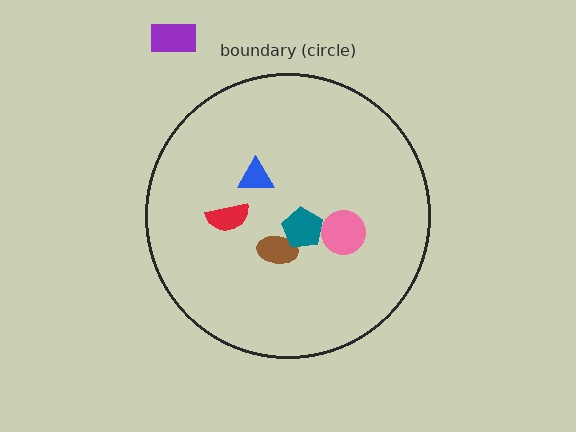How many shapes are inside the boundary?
5 inside, 1 outside.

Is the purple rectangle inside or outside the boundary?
Outside.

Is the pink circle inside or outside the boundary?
Inside.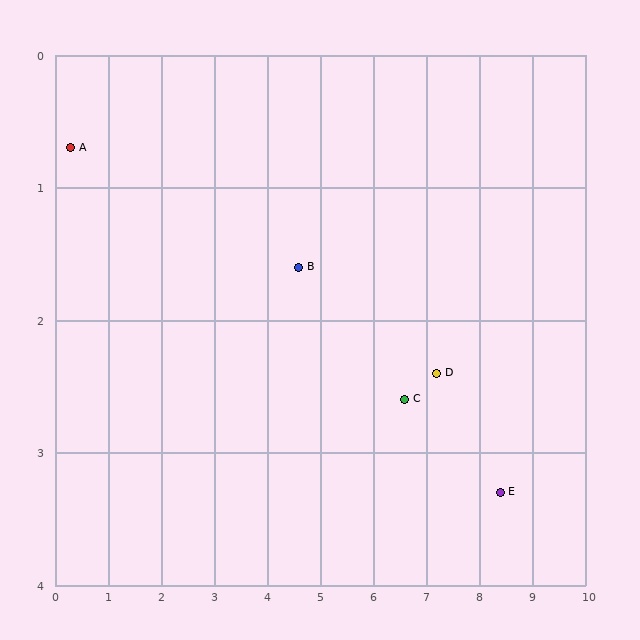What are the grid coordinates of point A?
Point A is at approximately (0.3, 0.7).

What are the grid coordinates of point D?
Point D is at approximately (7.2, 2.4).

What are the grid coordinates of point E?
Point E is at approximately (8.4, 3.3).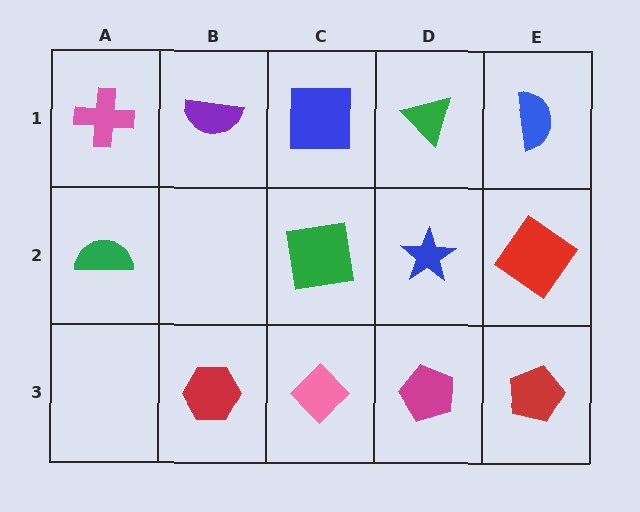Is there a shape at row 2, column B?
No, that cell is empty.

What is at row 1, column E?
A blue semicircle.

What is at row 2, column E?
A red diamond.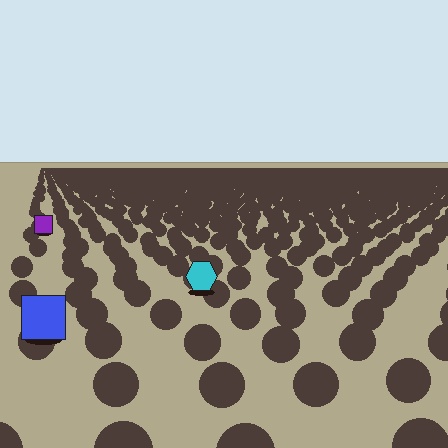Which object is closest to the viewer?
The blue square is closest. The texture marks near it are larger and more spread out.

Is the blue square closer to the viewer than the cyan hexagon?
Yes. The blue square is closer — you can tell from the texture gradient: the ground texture is coarser near it.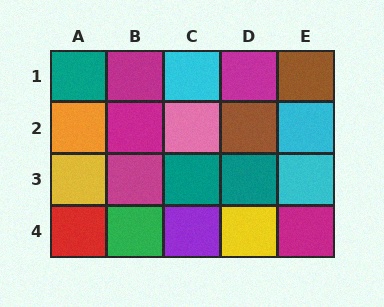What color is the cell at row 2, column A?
Orange.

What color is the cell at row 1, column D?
Magenta.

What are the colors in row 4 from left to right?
Red, green, purple, yellow, magenta.